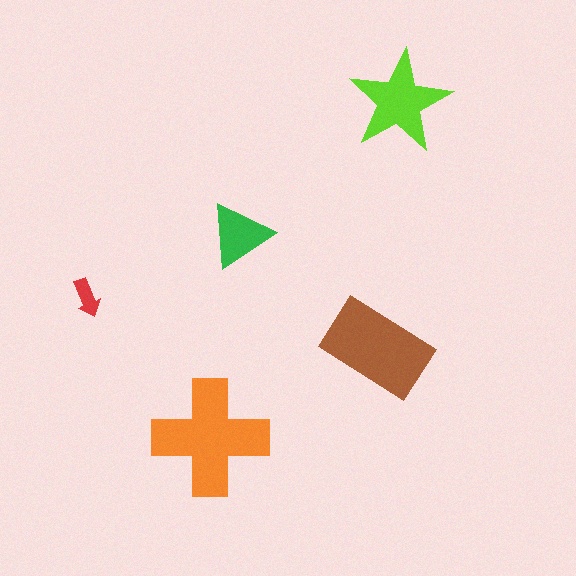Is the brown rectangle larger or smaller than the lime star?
Larger.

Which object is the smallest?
The red arrow.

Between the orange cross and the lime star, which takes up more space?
The orange cross.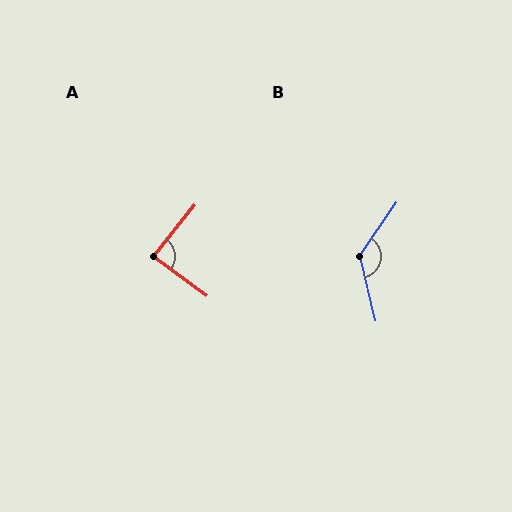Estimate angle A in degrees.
Approximately 88 degrees.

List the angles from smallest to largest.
A (88°), B (132°).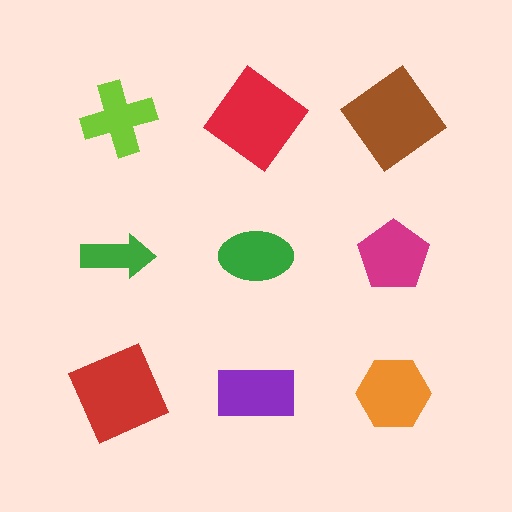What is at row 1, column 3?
A brown diamond.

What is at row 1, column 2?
A red diamond.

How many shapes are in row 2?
3 shapes.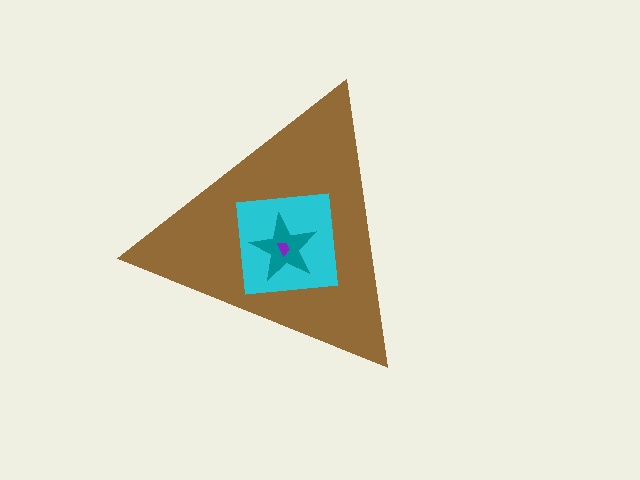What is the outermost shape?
The brown triangle.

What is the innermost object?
The purple trapezoid.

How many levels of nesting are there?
4.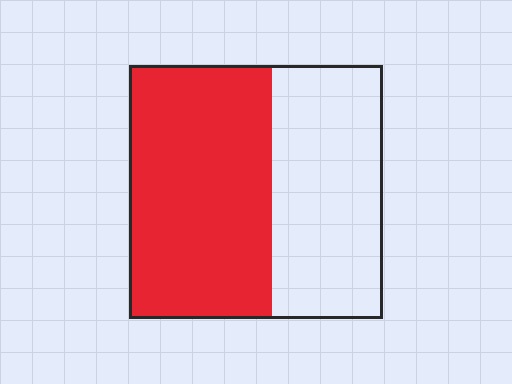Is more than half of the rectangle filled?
Yes.